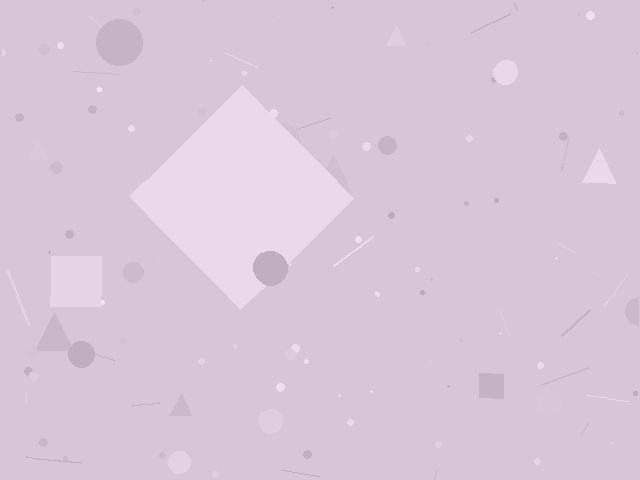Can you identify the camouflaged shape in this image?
The camouflaged shape is a diamond.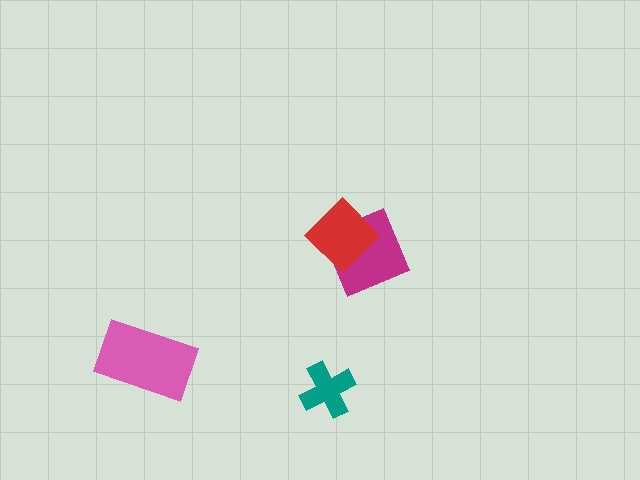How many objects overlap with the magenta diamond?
1 object overlaps with the magenta diamond.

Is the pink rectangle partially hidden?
No, no other shape covers it.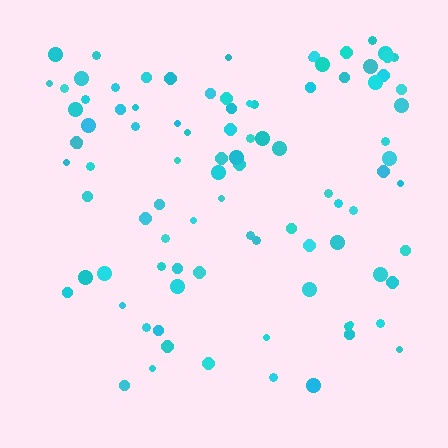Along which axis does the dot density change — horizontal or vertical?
Vertical.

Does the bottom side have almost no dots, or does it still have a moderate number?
Still a moderate number, just noticeably fewer than the top.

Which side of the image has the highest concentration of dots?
The top.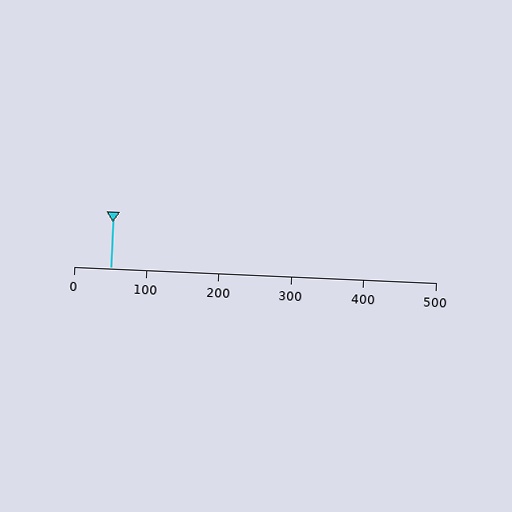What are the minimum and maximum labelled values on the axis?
The axis runs from 0 to 500.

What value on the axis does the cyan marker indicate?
The marker indicates approximately 50.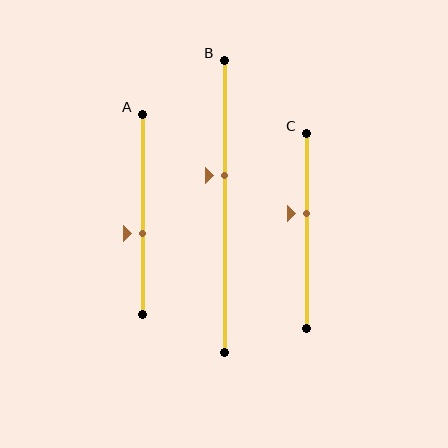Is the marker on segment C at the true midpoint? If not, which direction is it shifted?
No, the marker on segment C is shifted upward by about 9% of the segment length.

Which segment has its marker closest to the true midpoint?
Segment C has its marker closest to the true midpoint.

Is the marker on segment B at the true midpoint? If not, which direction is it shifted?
No, the marker on segment B is shifted upward by about 10% of the segment length.